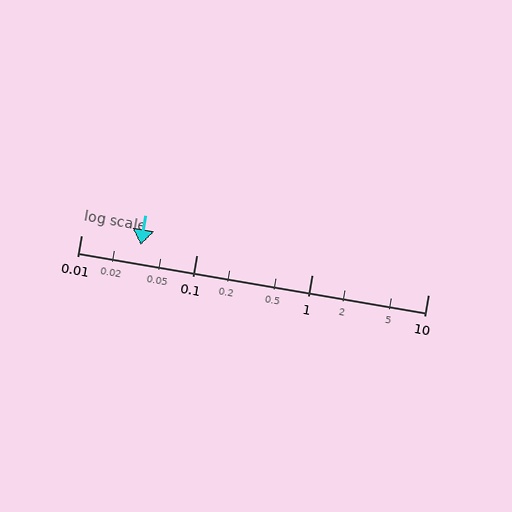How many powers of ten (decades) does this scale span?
The scale spans 3 decades, from 0.01 to 10.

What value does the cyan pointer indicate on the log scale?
The pointer indicates approximately 0.033.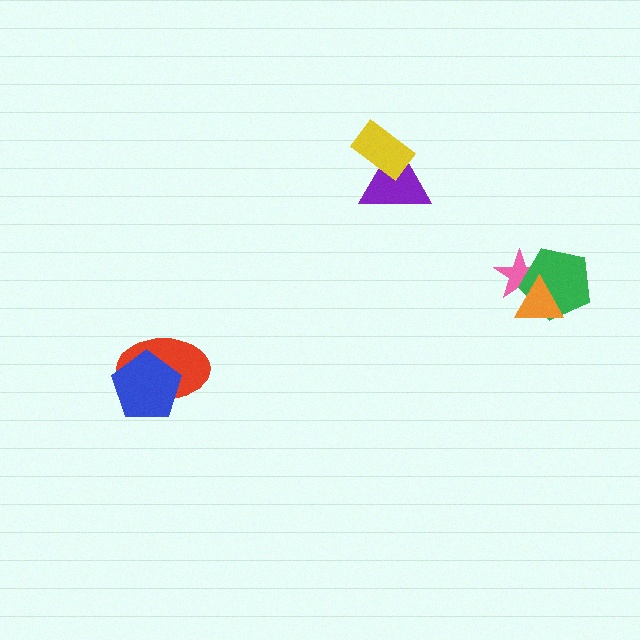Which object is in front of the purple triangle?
The yellow rectangle is in front of the purple triangle.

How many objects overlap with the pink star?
2 objects overlap with the pink star.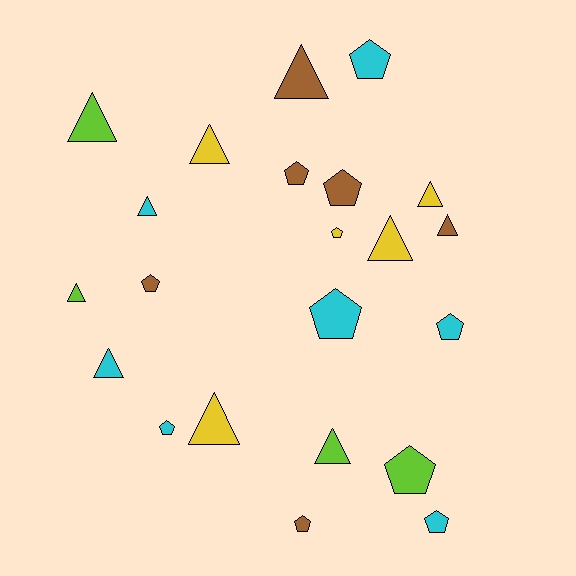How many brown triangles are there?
There are 2 brown triangles.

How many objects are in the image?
There are 22 objects.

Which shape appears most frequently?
Triangle, with 11 objects.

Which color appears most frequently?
Cyan, with 7 objects.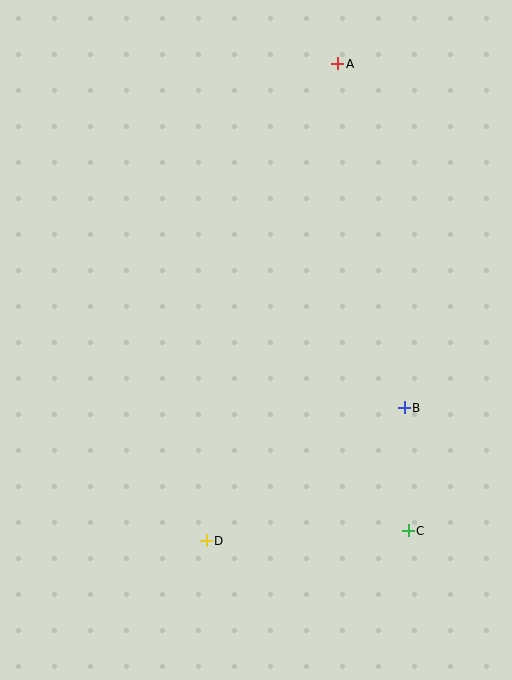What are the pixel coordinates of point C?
Point C is at (408, 531).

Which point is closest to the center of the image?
Point B at (404, 408) is closest to the center.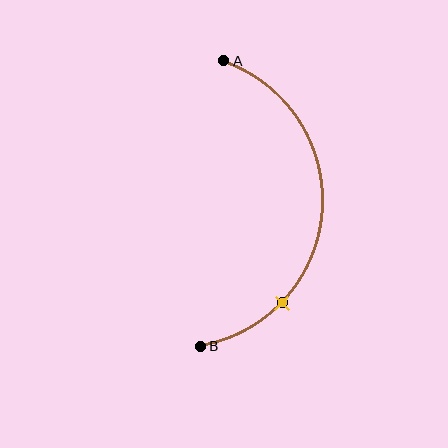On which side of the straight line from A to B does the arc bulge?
The arc bulges to the right of the straight line connecting A and B.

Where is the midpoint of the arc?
The arc midpoint is the point on the curve farthest from the straight line joining A and B. It sits to the right of that line.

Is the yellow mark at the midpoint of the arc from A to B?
No. The yellow mark lies on the arc but is closer to endpoint B. The arc midpoint would be at the point on the curve equidistant along the arc from both A and B.